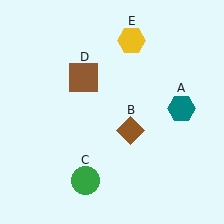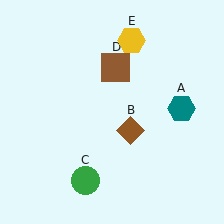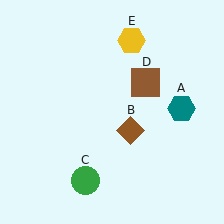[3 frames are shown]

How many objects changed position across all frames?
1 object changed position: brown square (object D).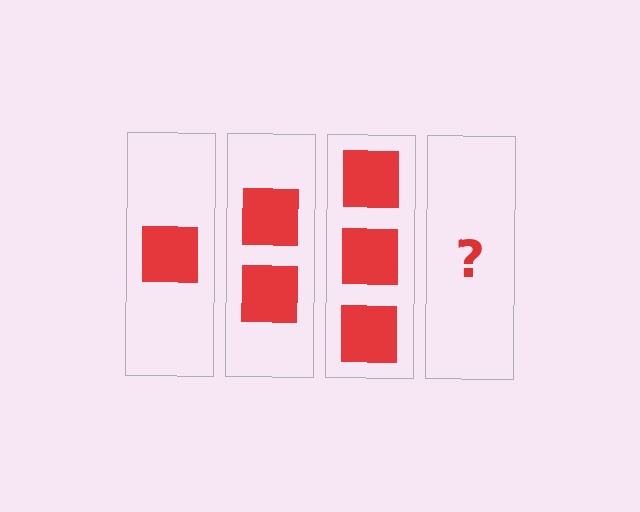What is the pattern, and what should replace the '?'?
The pattern is that each step adds one more square. The '?' should be 4 squares.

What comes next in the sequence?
The next element should be 4 squares.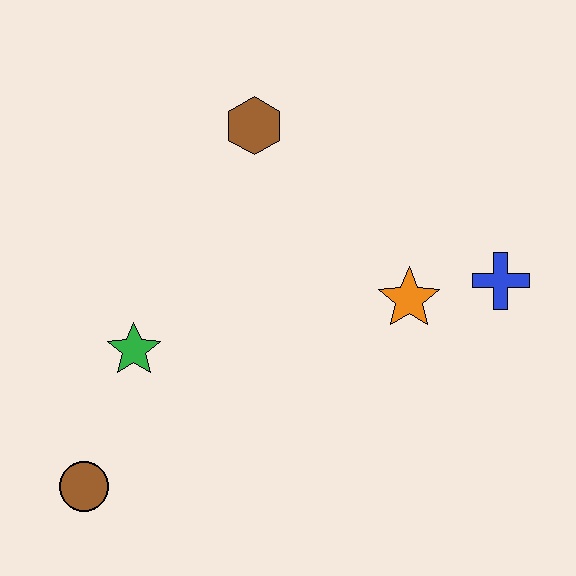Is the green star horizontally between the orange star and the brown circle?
Yes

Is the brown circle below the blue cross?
Yes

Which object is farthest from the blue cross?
The brown circle is farthest from the blue cross.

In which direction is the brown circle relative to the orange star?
The brown circle is to the left of the orange star.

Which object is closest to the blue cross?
The orange star is closest to the blue cross.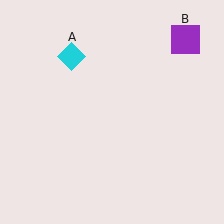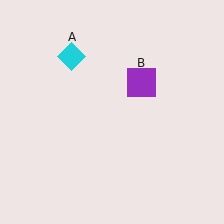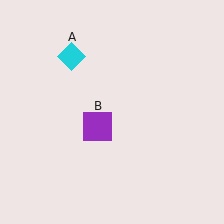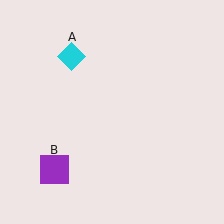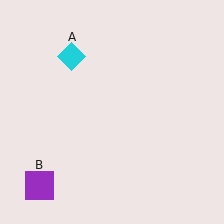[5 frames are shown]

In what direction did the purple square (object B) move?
The purple square (object B) moved down and to the left.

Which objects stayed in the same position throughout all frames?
Cyan diamond (object A) remained stationary.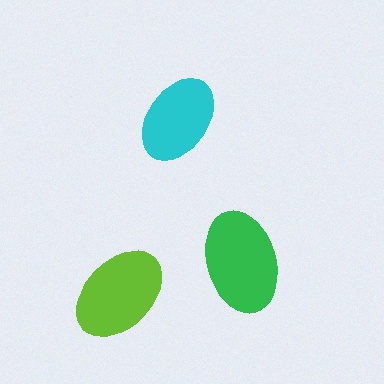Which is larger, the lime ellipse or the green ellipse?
The green one.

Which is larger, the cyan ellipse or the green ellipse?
The green one.